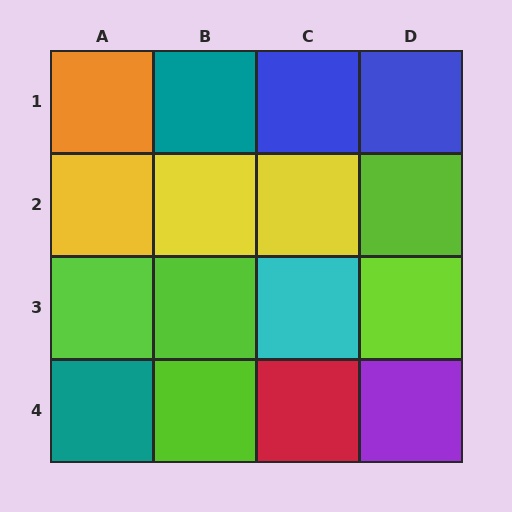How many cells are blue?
2 cells are blue.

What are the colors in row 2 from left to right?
Yellow, yellow, yellow, lime.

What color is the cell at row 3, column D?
Lime.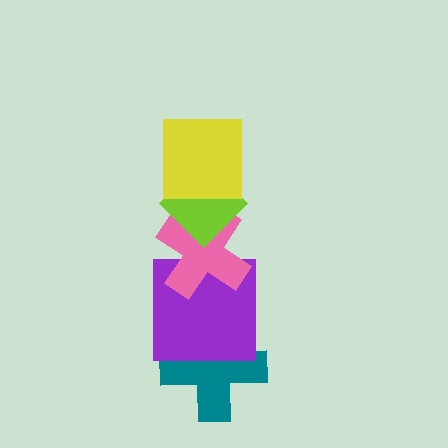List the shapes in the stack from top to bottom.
From top to bottom: the yellow square, the lime diamond, the pink cross, the purple square, the teal cross.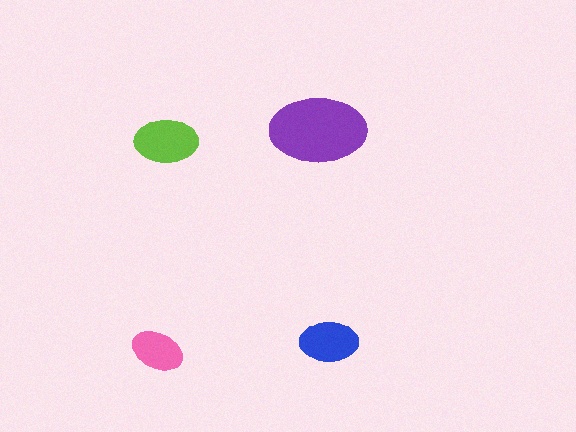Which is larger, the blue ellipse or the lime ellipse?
The lime one.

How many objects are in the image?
There are 4 objects in the image.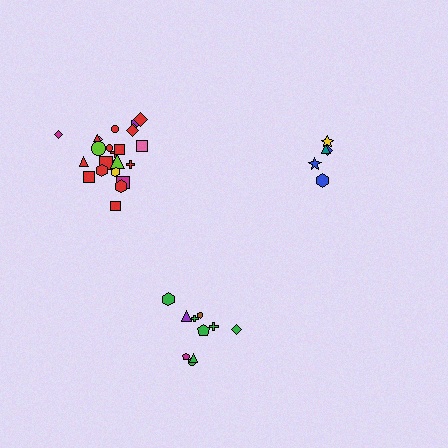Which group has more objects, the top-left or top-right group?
The top-left group.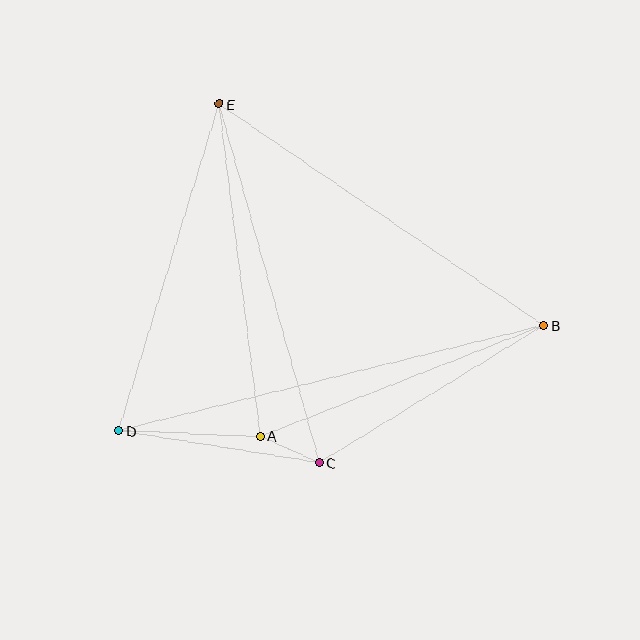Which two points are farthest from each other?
Points B and D are farthest from each other.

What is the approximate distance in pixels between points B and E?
The distance between B and E is approximately 393 pixels.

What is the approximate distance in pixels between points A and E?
The distance between A and E is approximately 335 pixels.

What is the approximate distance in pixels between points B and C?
The distance between B and C is approximately 263 pixels.